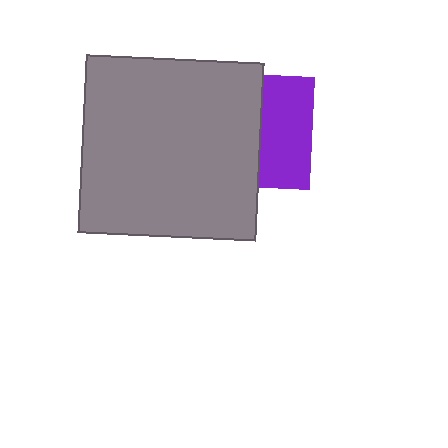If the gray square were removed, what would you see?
You would see the complete purple square.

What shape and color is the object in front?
The object in front is a gray square.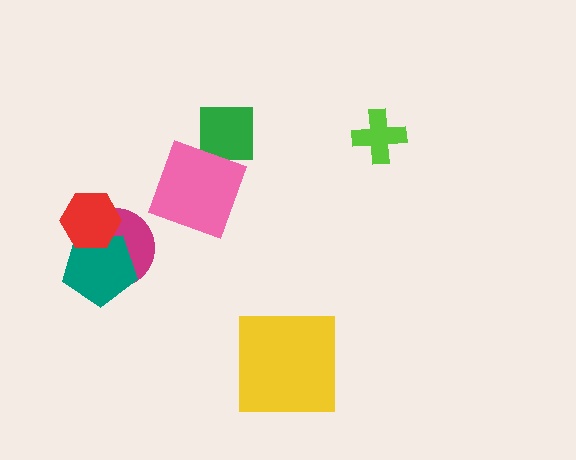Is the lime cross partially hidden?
No, no other shape covers it.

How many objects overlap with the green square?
0 objects overlap with the green square.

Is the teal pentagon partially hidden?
Yes, it is partially covered by another shape.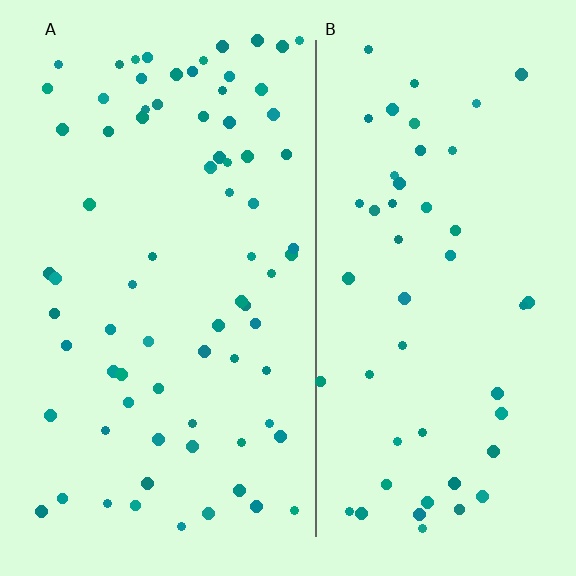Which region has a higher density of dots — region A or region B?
A (the left).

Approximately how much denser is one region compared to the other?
Approximately 1.5× — region A over region B.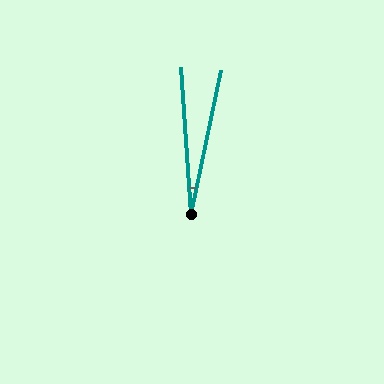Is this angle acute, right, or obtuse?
It is acute.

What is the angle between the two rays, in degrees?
Approximately 15 degrees.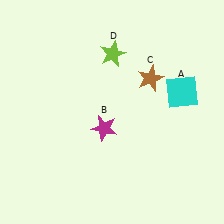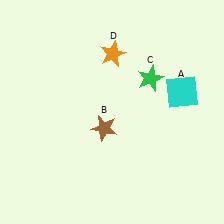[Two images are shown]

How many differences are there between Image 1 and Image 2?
There are 3 differences between the two images.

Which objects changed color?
B changed from magenta to brown. C changed from brown to green. D changed from lime to orange.